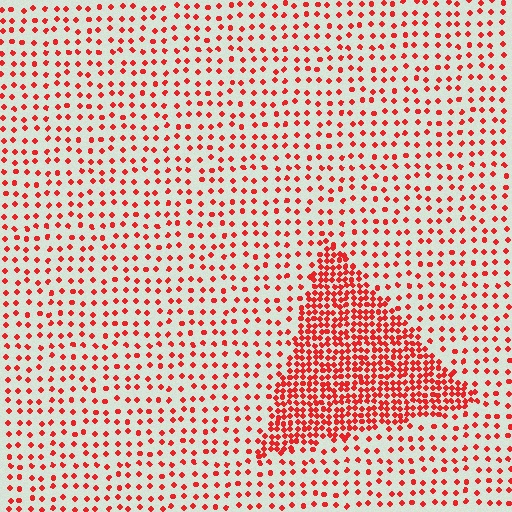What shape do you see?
I see a triangle.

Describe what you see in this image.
The image contains small red elements arranged at two different densities. A triangle-shaped region is visible where the elements are more densely packed than the surrounding area.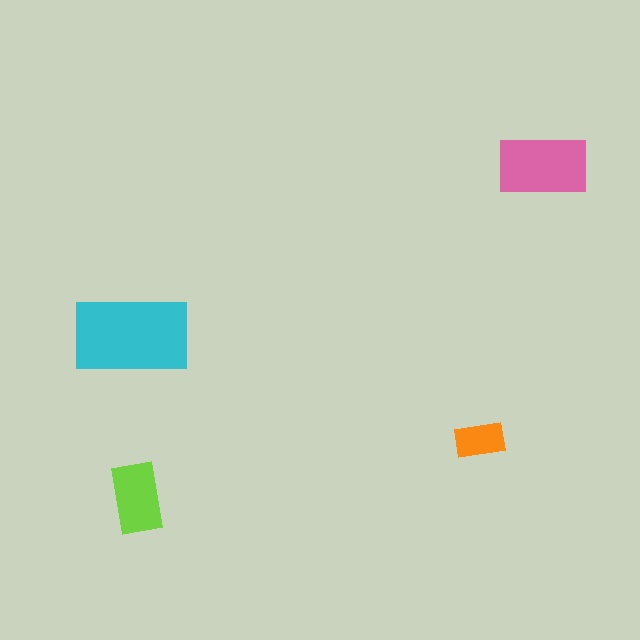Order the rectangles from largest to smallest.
the cyan one, the pink one, the lime one, the orange one.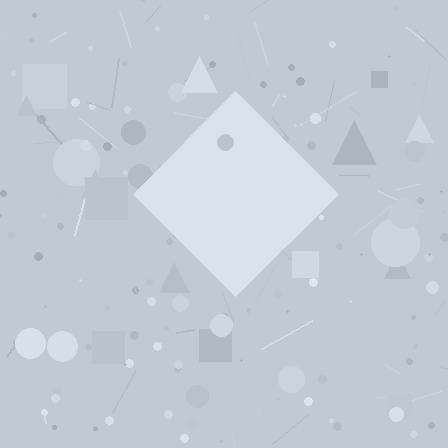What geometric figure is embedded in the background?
A diamond is embedded in the background.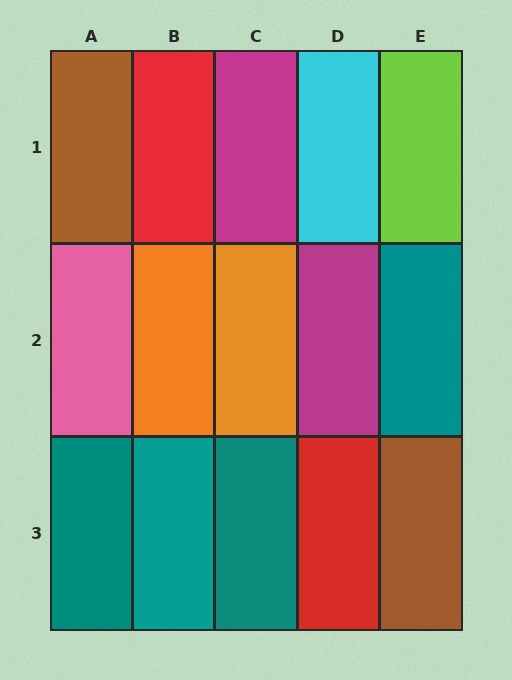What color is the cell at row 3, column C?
Teal.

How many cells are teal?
4 cells are teal.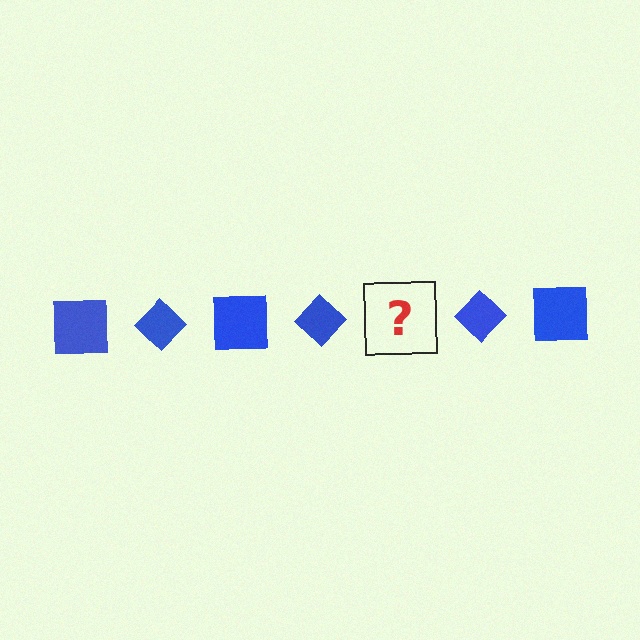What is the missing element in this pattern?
The missing element is a blue square.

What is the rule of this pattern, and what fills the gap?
The rule is that the pattern cycles through square, diamond shapes in blue. The gap should be filled with a blue square.